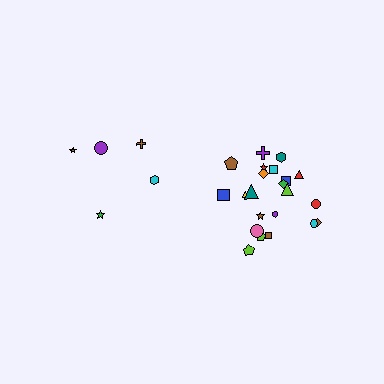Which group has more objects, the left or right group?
The right group.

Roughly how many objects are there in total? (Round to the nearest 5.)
Roughly 25 objects in total.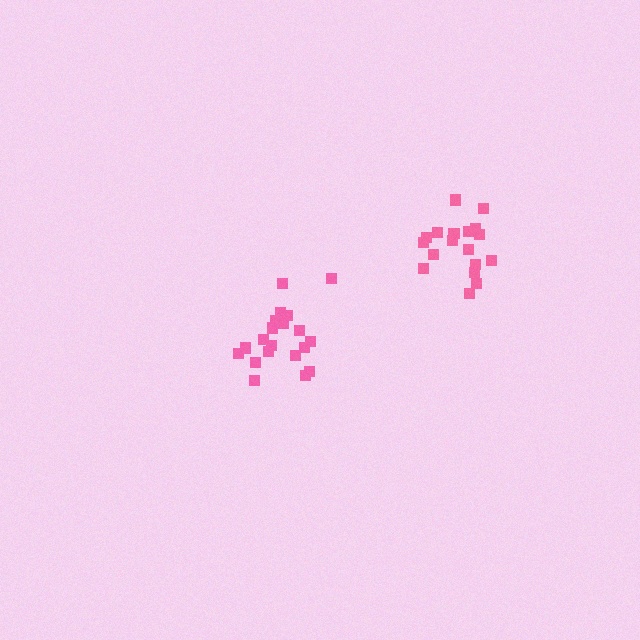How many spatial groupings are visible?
There are 2 spatial groupings.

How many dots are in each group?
Group 1: 18 dots, Group 2: 20 dots (38 total).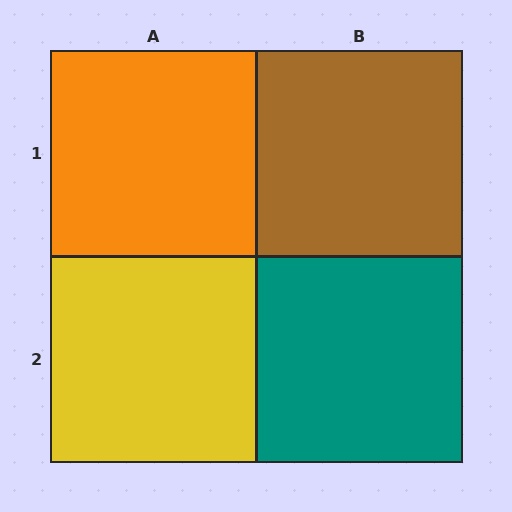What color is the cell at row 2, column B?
Teal.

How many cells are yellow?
1 cell is yellow.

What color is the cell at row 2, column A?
Yellow.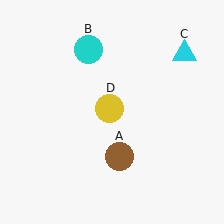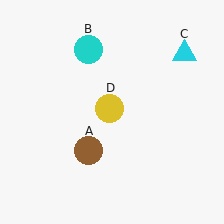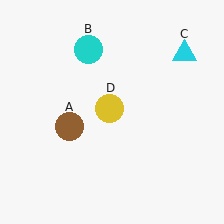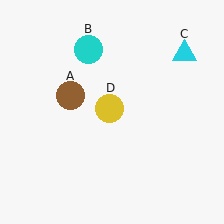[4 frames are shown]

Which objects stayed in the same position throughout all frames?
Cyan circle (object B) and cyan triangle (object C) and yellow circle (object D) remained stationary.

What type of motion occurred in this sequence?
The brown circle (object A) rotated clockwise around the center of the scene.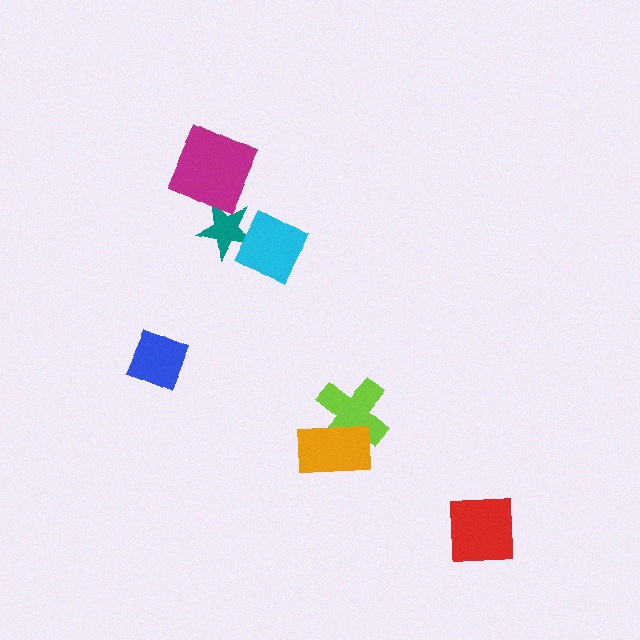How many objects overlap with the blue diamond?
0 objects overlap with the blue diamond.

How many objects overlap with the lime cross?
1 object overlaps with the lime cross.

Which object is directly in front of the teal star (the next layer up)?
The cyan diamond is directly in front of the teal star.